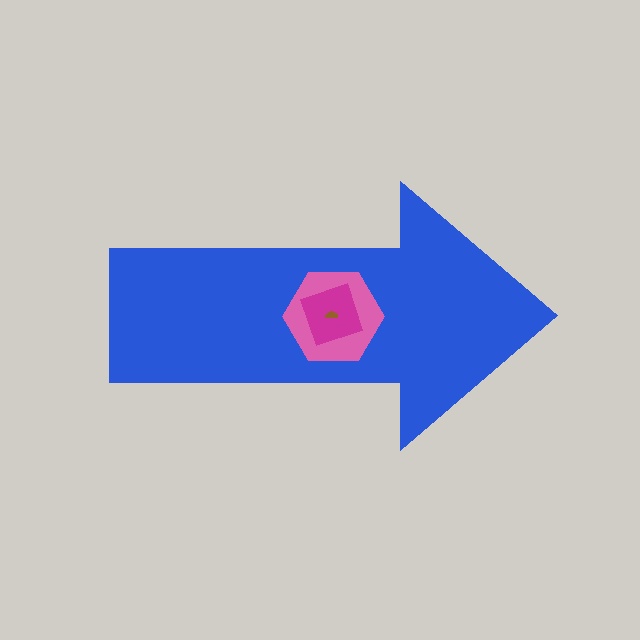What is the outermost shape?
The blue arrow.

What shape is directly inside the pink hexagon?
The magenta square.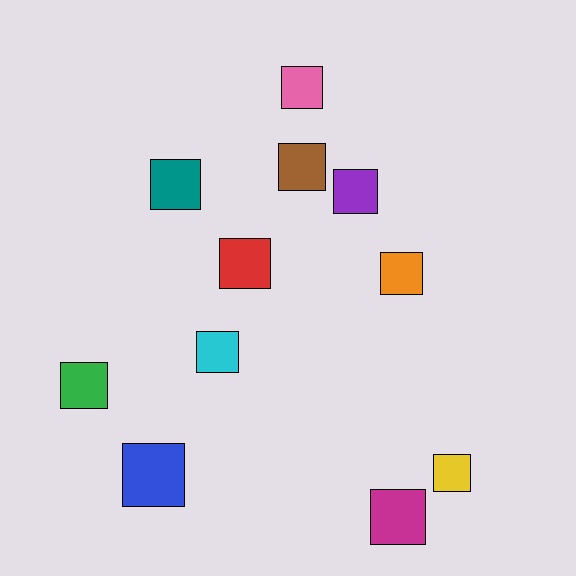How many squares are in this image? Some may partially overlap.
There are 11 squares.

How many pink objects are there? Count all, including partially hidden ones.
There is 1 pink object.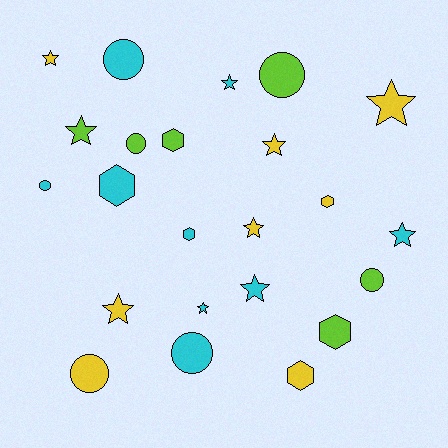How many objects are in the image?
There are 23 objects.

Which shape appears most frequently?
Star, with 10 objects.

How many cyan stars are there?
There are 4 cyan stars.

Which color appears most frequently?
Cyan, with 9 objects.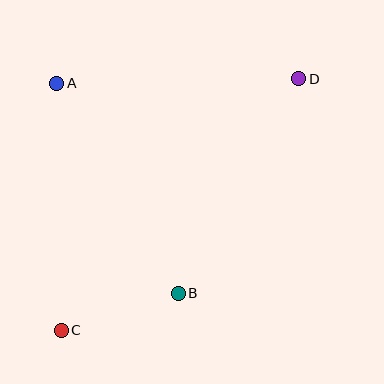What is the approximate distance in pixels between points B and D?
The distance between B and D is approximately 246 pixels.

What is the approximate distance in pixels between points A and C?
The distance between A and C is approximately 247 pixels.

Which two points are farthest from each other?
Points C and D are farthest from each other.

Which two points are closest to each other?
Points B and C are closest to each other.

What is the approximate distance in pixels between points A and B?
The distance between A and B is approximately 243 pixels.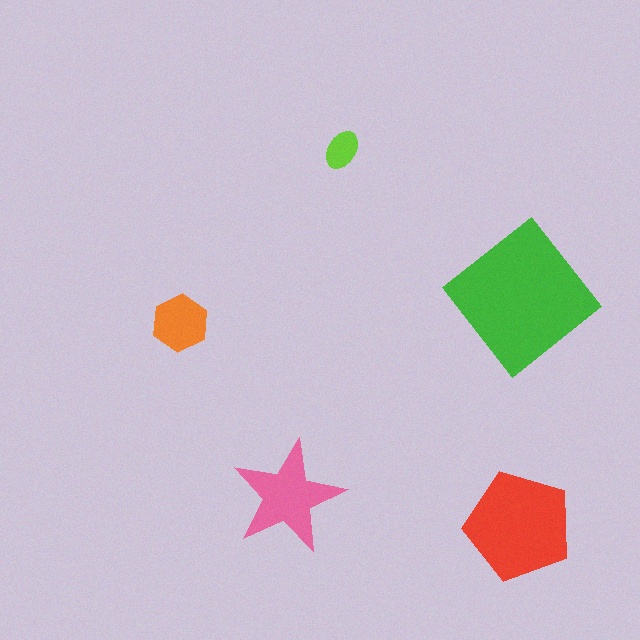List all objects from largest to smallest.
The green diamond, the red pentagon, the pink star, the orange hexagon, the lime ellipse.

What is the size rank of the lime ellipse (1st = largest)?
5th.